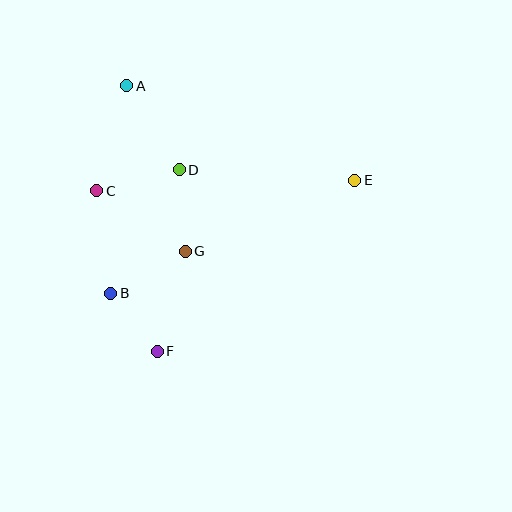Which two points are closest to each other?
Points B and F are closest to each other.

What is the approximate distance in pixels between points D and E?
The distance between D and E is approximately 176 pixels.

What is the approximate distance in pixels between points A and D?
The distance between A and D is approximately 99 pixels.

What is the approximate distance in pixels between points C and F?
The distance between C and F is approximately 172 pixels.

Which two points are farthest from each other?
Points B and E are farthest from each other.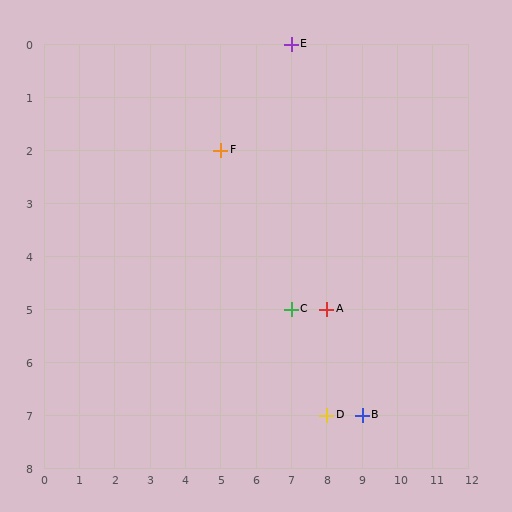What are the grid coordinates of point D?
Point D is at grid coordinates (8, 7).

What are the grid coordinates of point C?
Point C is at grid coordinates (7, 5).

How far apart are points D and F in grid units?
Points D and F are 3 columns and 5 rows apart (about 5.8 grid units diagonally).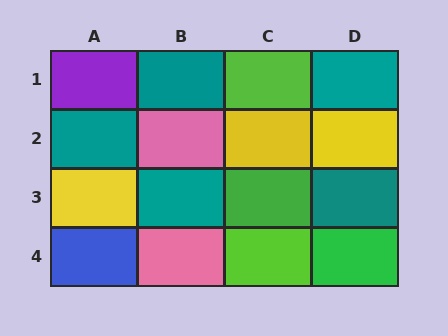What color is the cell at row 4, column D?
Green.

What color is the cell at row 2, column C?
Yellow.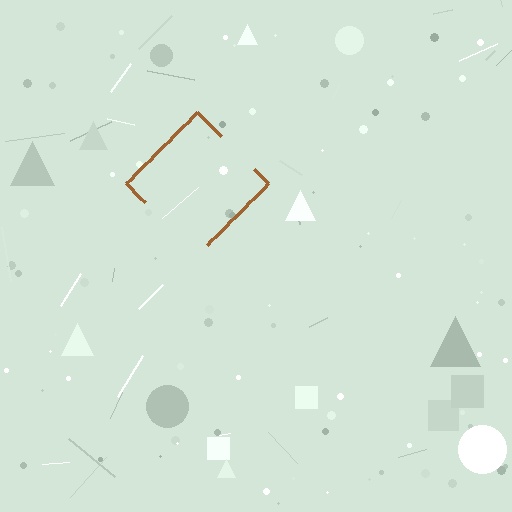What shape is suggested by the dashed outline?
The dashed outline suggests a diamond.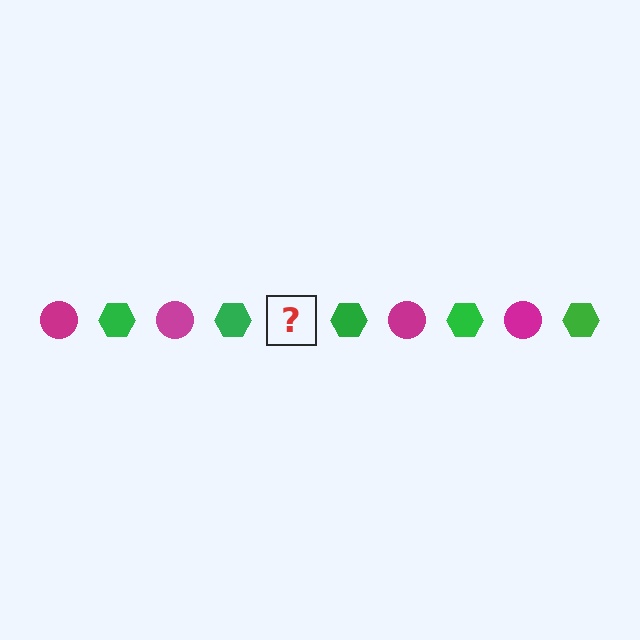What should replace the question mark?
The question mark should be replaced with a magenta circle.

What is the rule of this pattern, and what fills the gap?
The rule is that the pattern alternates between magenta circle and green hexagon. The gap should be filled with a magenta circle.